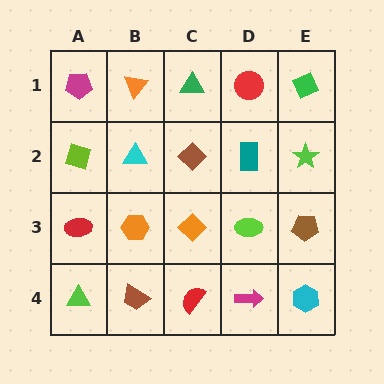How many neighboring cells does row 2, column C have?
4.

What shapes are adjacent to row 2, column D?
A red circle (row 1, column D), a lime ellipse (row 3, column D), a brown diamond (row 2, column C), a lime star (row 2, column E).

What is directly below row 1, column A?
A lime diamond.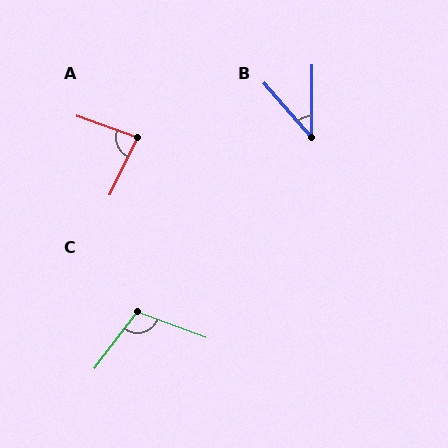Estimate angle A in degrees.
Approximately 84 degrees.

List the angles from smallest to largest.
B (41°), A (84°), C (107°).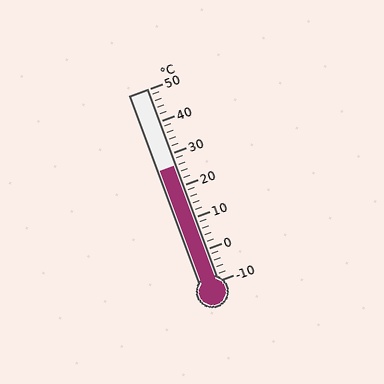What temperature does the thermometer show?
The thermometer shows approximately 26°C.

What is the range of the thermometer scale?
The thermometer scale ranges from -10°C to 50°C.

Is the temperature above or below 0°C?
The temperature is above 0°C.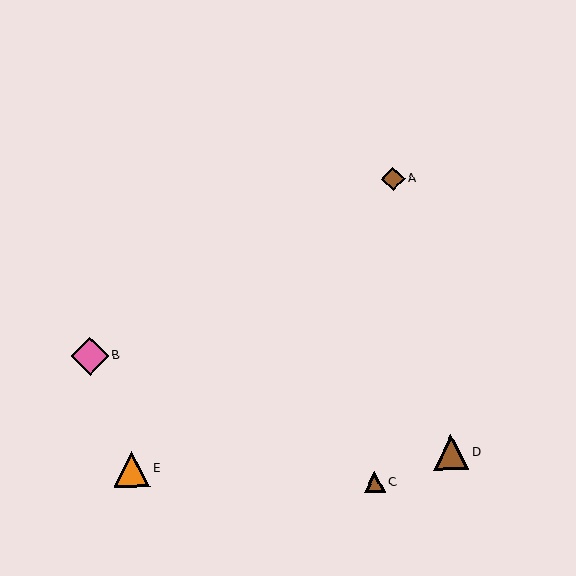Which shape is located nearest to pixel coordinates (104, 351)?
The pink diamond (labeled B) at (90, 356) is nearest to that location.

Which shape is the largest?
The pink diamond (labeled B) is the largest.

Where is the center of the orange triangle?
The center of the orange triangle is at (132, 469).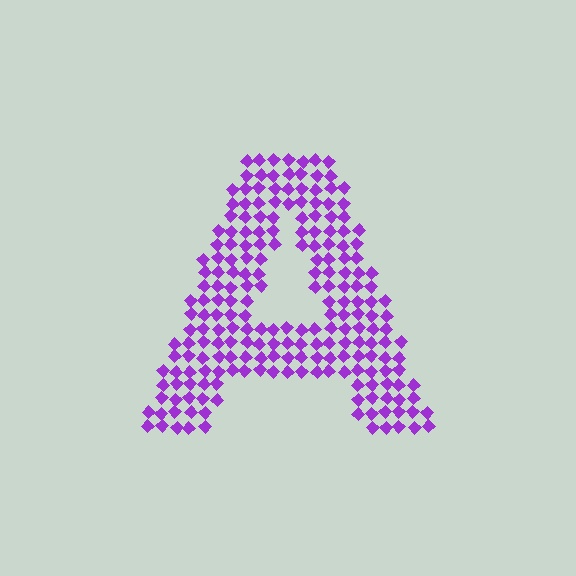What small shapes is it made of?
It is made of small diamonds.